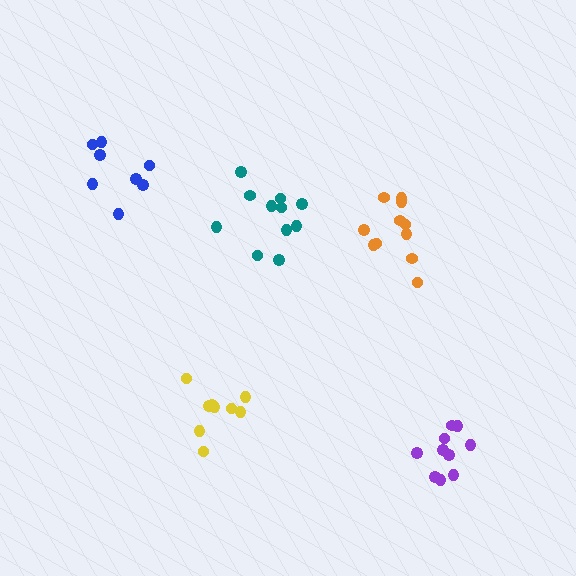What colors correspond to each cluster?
The clusters are colored: teal, purple, yellow, blue, orange.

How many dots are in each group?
Group 1: 11 dots, Group 2: 10 dots, Group 3: 9 dots, Group 4: 8 dots, Group 5: 11 dots (49 total).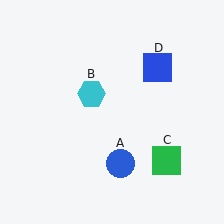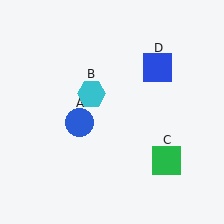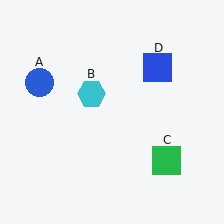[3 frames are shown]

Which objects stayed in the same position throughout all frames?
Cyan hexagon (object B) and green square (object C) and blue square (object D) remained stationary.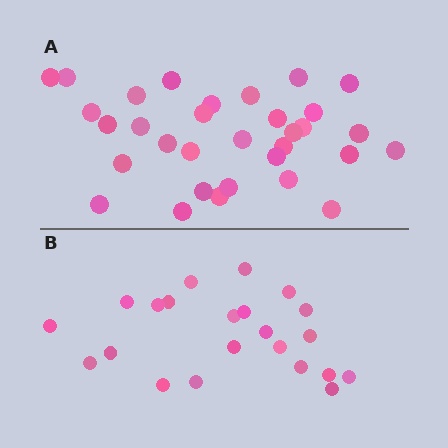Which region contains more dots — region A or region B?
Region A (the top region) has more dots.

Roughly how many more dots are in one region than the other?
Region A has roughly 10 or so more dots than region B.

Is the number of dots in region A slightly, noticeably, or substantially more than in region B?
Region A has substantially more. The ratio is roughly 1.5 to 1.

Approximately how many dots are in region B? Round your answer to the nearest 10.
About 20 dots. (The exact count is 22, which rounds to 20.)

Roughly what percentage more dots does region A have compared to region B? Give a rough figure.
About 45% more.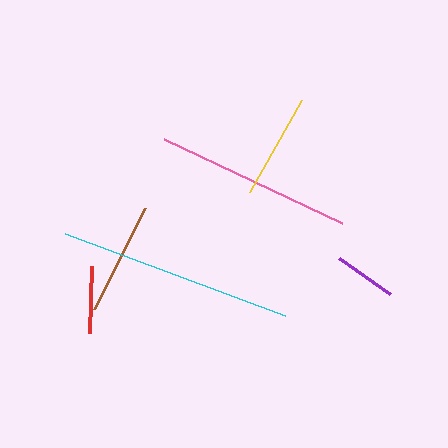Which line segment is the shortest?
The purple line is the shortest at approximately 63 pixels.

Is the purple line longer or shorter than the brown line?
The brown line is longer than the purple line.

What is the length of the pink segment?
The pink segment is approximately 196 pixels long.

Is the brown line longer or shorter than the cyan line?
The cyan line is longer than the brown line.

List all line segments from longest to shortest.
From longest to shortest: cyan, pink, brown, yellow, red, purple.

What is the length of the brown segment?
The brown segment is approximately 113 pixels long.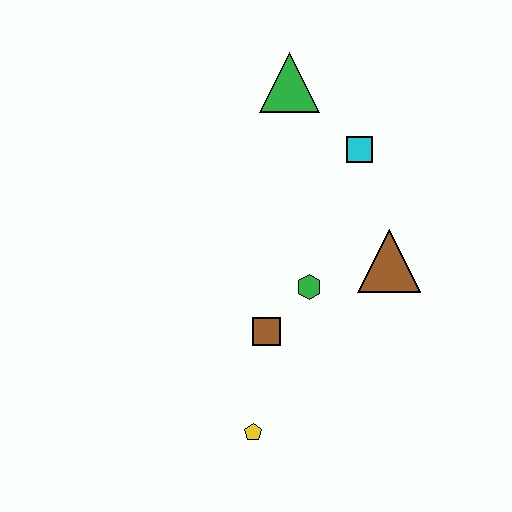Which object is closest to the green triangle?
The cyan square is closest to the green triangle.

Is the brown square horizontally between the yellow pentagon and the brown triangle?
Yes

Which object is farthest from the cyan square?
The yellow pentagon is farthest from the cyan square.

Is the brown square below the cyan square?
Yes